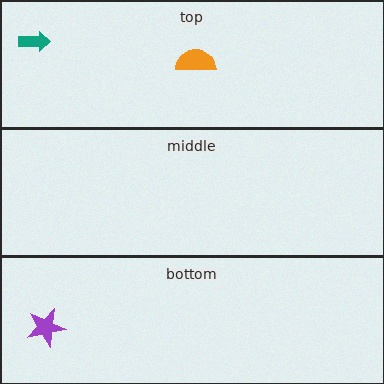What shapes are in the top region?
The orange semicircle, the teal arrow.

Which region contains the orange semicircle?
The top region.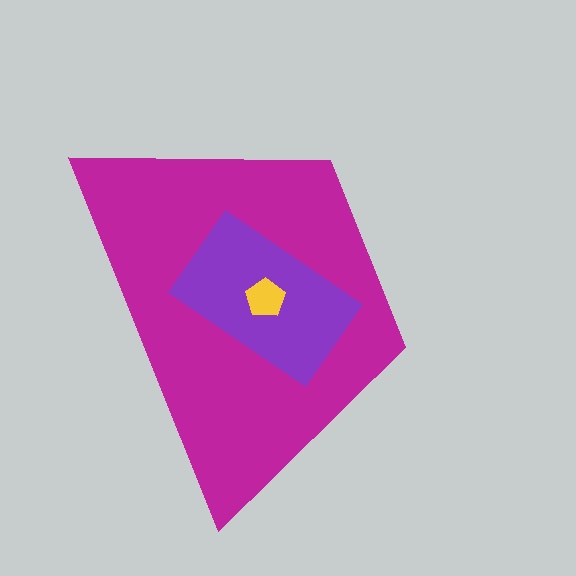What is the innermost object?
The yellow pentagon.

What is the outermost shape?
The magenta trapezoid.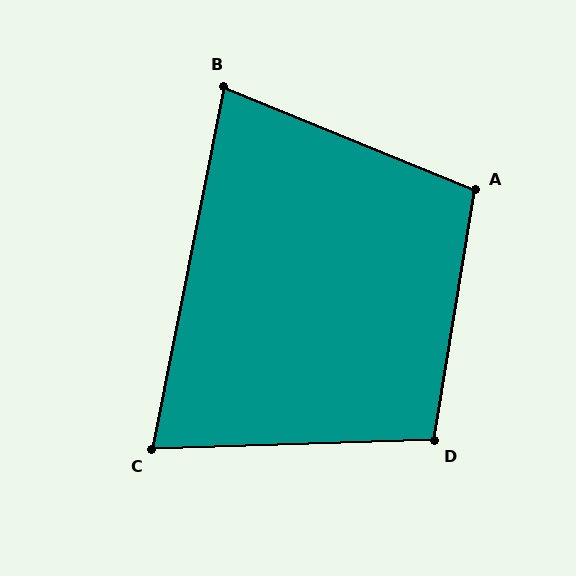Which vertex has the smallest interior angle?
C, at approximately 77 degrees.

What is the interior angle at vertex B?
Approximately 79 degrees (acute).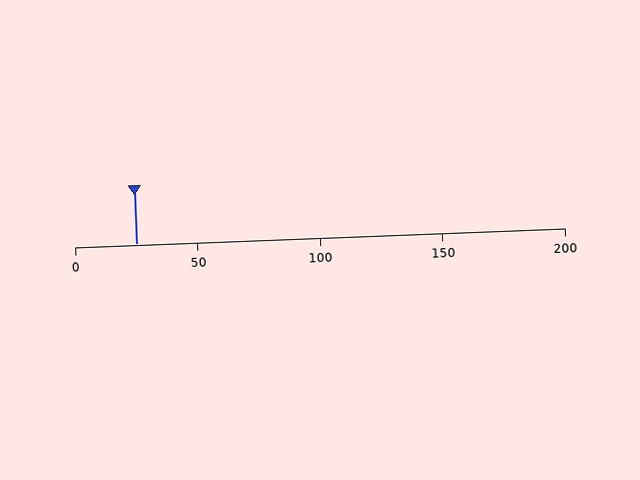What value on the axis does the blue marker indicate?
The marker indicates approximately 25.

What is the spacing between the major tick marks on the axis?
The major ticks are spaced 50 apart.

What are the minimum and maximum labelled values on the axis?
The axis runs from 0 to 200.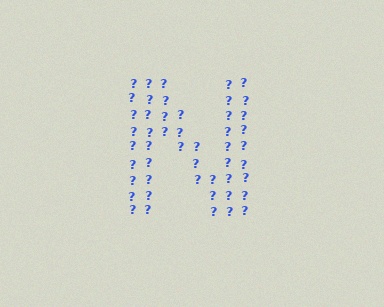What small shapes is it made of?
It is made of small question marks.